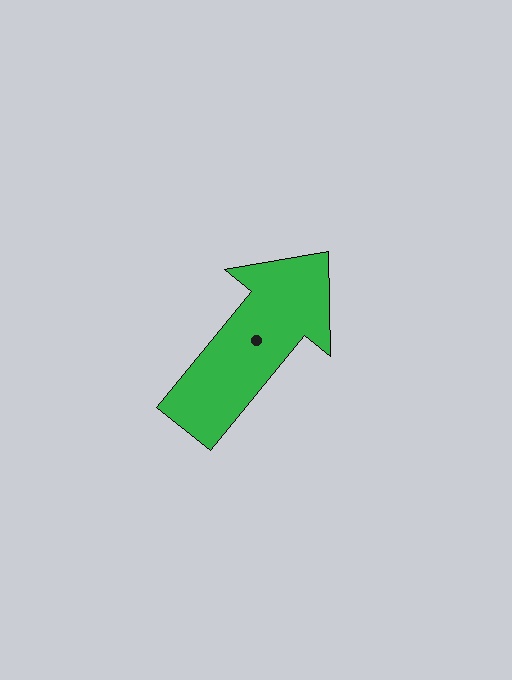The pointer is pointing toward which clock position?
Roughly 1 o'clock.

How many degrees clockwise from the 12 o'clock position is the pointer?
Approximately 39 degrees.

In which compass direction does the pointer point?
Northeast.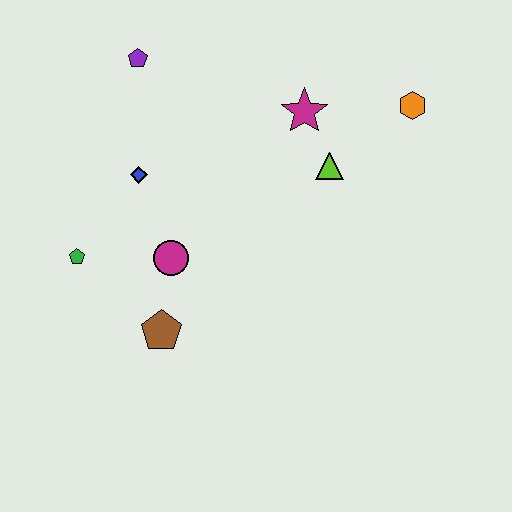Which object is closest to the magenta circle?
The brown pentagon is closest to the magenta circle.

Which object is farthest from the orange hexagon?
The green pentagon is farthest from the orange hexagon.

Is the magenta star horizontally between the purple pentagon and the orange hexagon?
Yes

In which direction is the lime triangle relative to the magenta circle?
The lime triangle is to the right of the magenta circle.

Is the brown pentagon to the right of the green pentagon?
Yes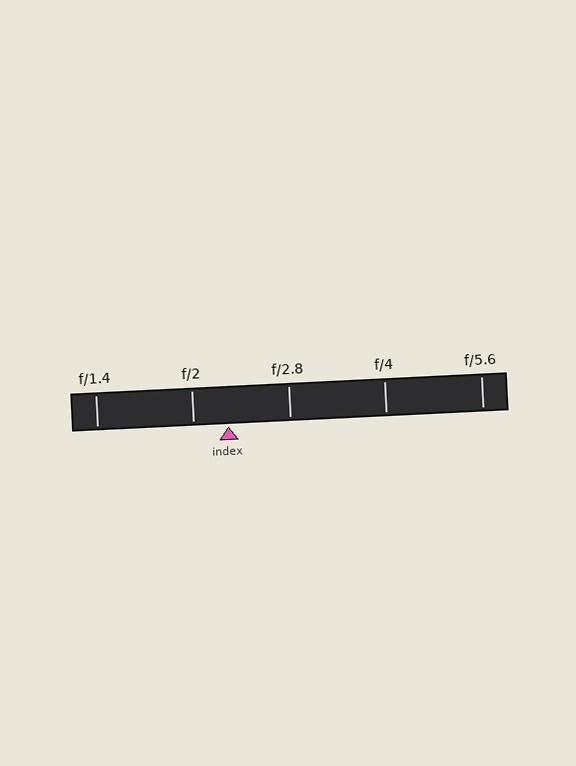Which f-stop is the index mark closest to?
The index mark is closest to f/2.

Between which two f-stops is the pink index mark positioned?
The index mark is between f/2 and f/2.8.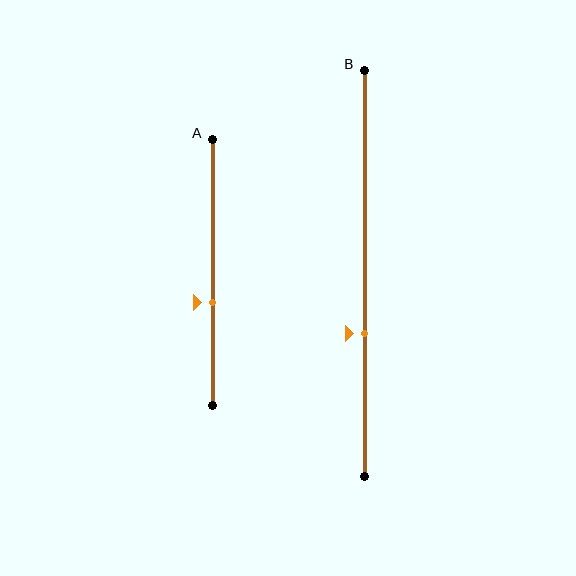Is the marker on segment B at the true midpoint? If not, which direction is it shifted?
No, the marker on segment B is shifted downward by about 15% of the segment length.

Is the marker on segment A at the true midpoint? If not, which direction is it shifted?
No, the marker on segment A is shifted downward by about 11% of the segment length.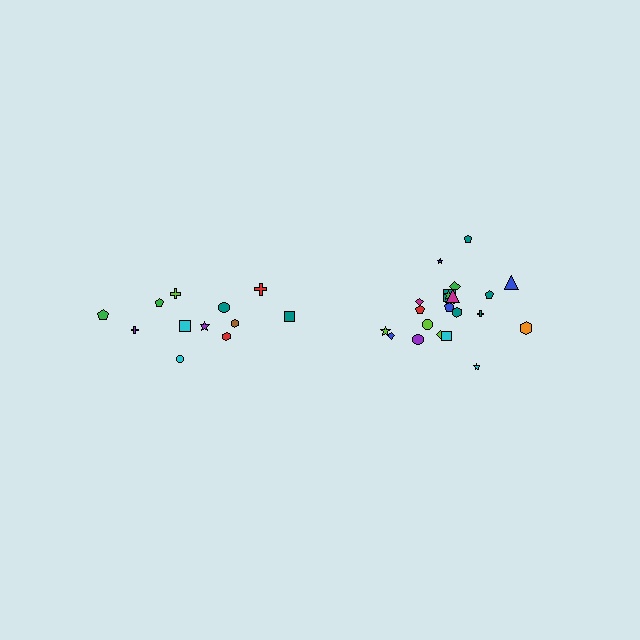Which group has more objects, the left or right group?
The right group.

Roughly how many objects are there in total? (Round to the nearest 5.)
Roughly 35 objects in total.